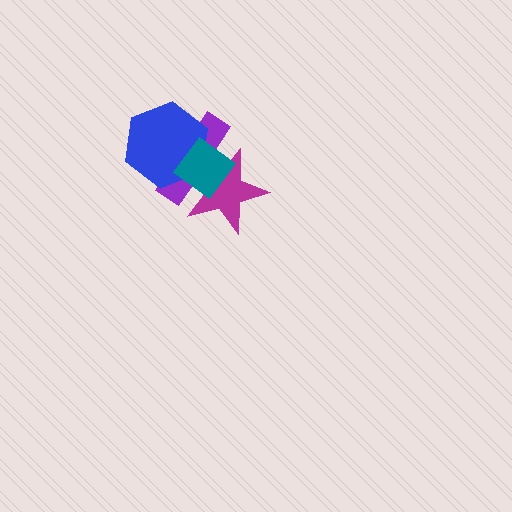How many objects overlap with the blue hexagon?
3 objects overlap with the blue hexagon.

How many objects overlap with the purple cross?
3 objects overlap with the purple cross.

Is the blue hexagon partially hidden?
Yes, it is partially covered by another shape.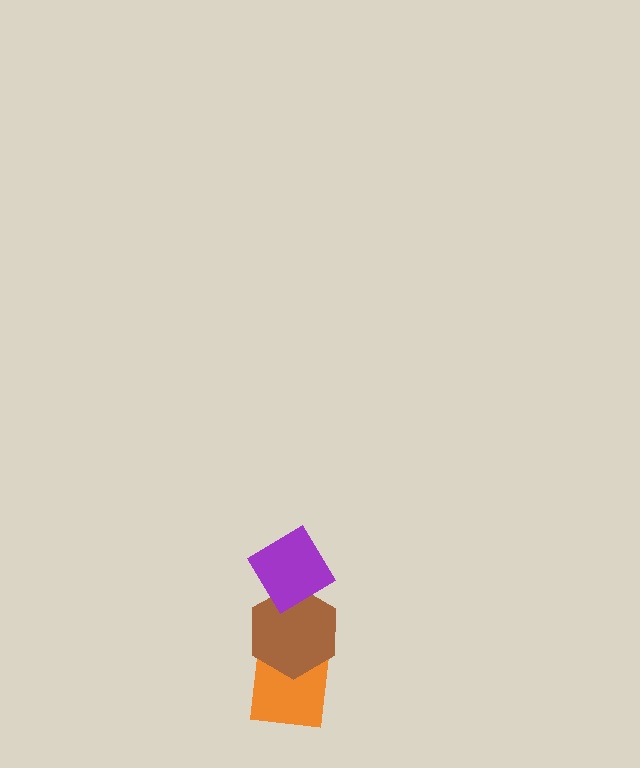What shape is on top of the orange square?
The brown hexagon is on top of the orange square.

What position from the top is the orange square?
The orange square is 3rd from the top.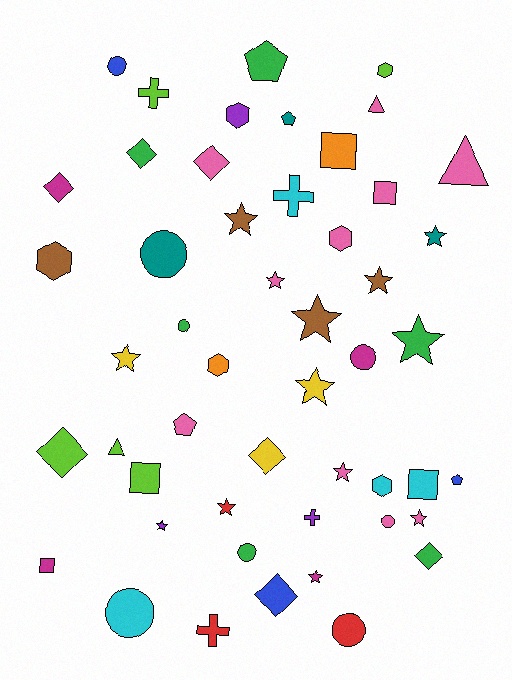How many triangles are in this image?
There are 3 triangles.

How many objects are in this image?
There are 50 objects.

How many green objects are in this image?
There are 6 green objects.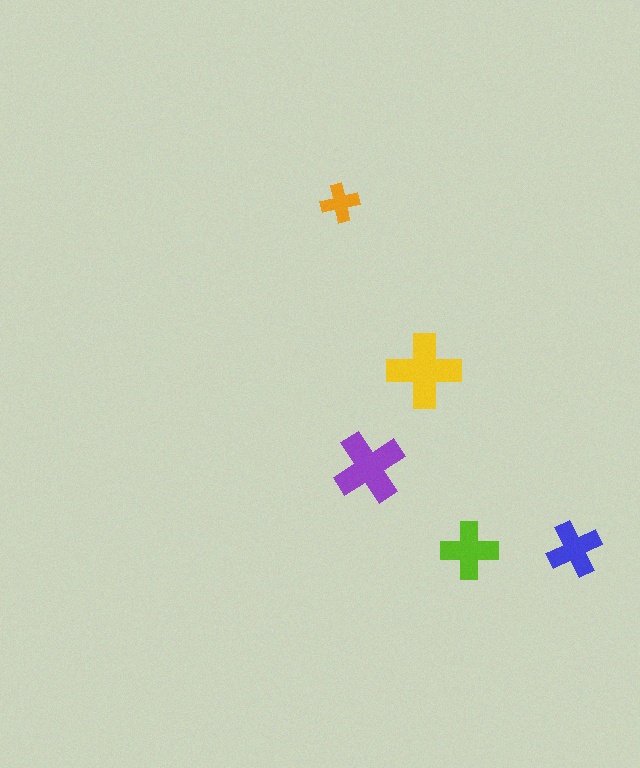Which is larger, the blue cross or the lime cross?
The lime one.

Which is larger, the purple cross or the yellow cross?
The yellow one.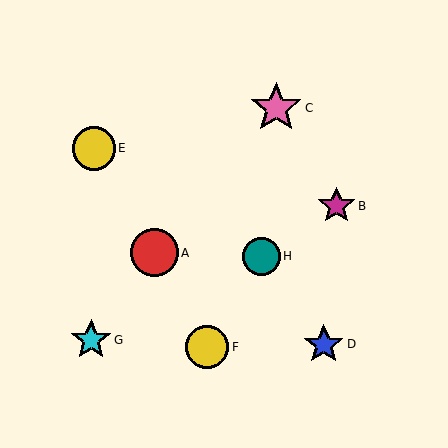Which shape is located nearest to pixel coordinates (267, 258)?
The teal circle (labeled H) at (261, 256) is nearest to that location.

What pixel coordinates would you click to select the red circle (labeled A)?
Click at (154, 253) to select the red circle A.